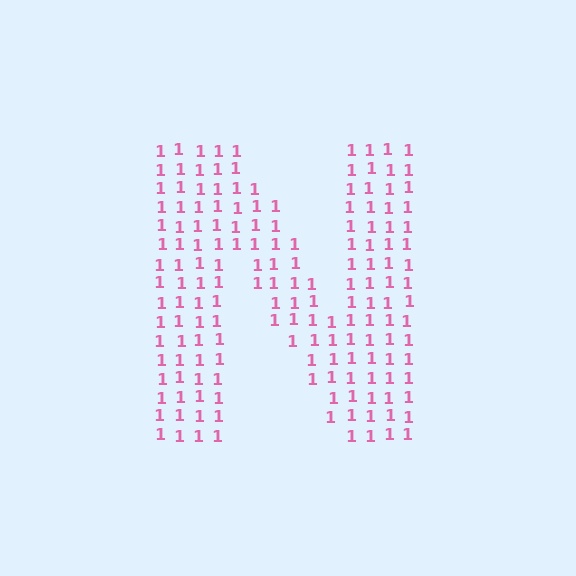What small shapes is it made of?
It is made of small digit 1's.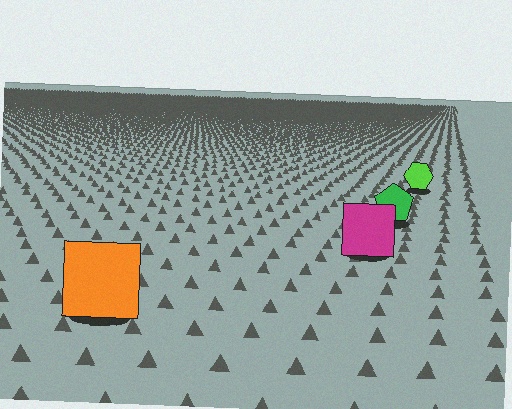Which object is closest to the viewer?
The orange square is closest. The texture marks near it are larger and more spread out.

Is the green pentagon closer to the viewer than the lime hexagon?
Yes. The green pentagon is closer — you can tell from the texture gradient: the ground texture is coarser near it.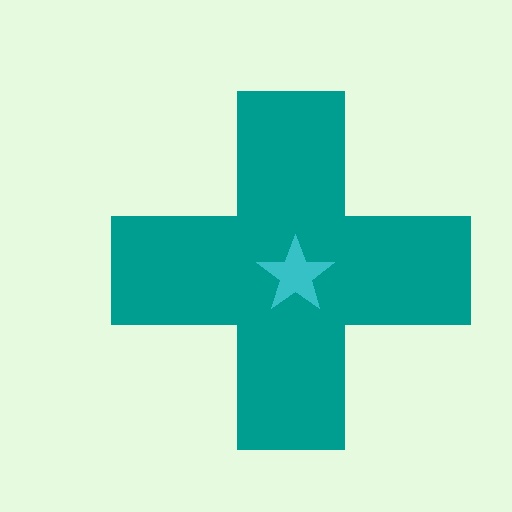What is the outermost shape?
The teal cross.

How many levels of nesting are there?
2.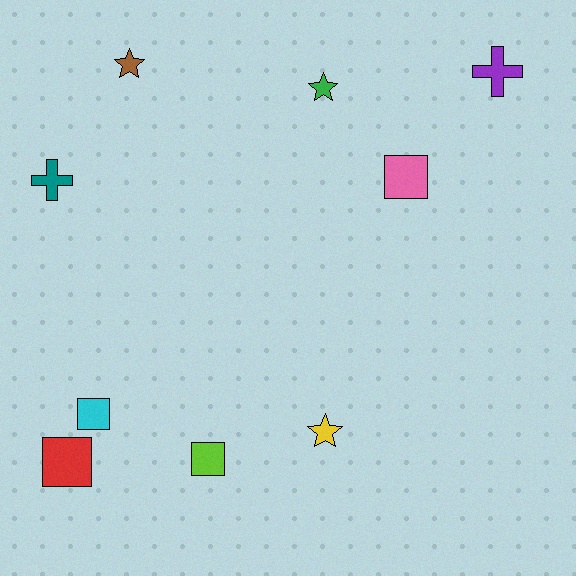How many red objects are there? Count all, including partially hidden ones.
There is 1 red object.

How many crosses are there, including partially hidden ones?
There are 2 crosses.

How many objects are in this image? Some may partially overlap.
There are 9 objects.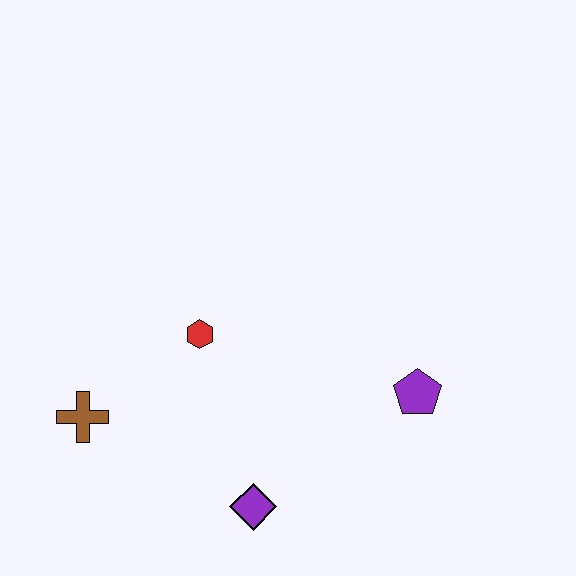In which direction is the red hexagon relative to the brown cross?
The red hexagon is to the right of the brown cross.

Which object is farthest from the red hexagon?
The purple pentagon is farthest from the red hexagon.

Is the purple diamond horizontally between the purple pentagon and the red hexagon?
Yes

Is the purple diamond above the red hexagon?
No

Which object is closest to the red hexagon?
The brown cross is closest to the red hexagon.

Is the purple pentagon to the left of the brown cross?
No